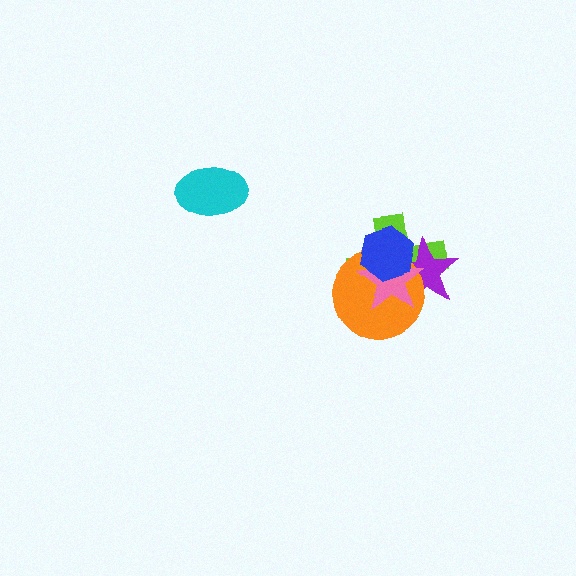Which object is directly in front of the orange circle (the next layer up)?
The pink star is directly in front of the orange circle.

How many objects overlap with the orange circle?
4 objects overlap with the orange circle.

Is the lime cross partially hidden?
Yes, it is partially covered by another shape.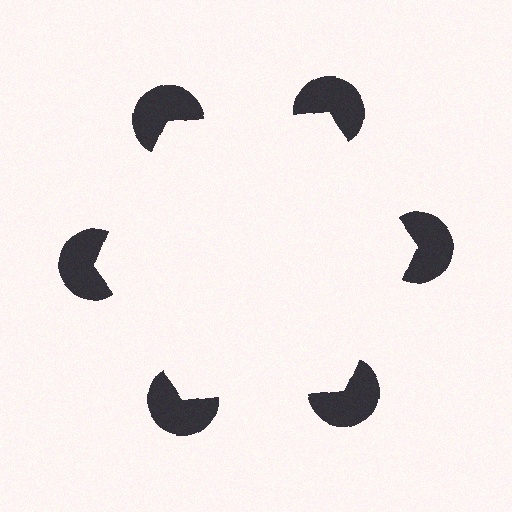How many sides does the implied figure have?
6 sides.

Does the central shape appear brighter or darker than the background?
It typically appears slightly brighter than the background, even though no actual brightness change is drawn.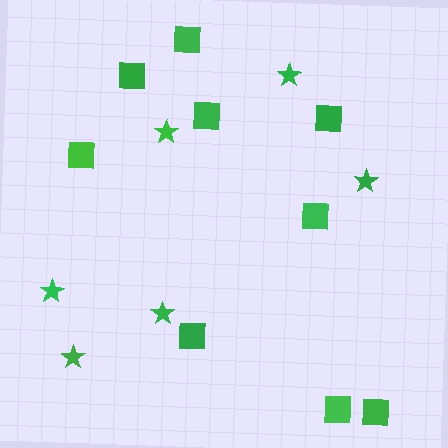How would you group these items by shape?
There are 2 groups: one group of squares (9) and one group of stars (6).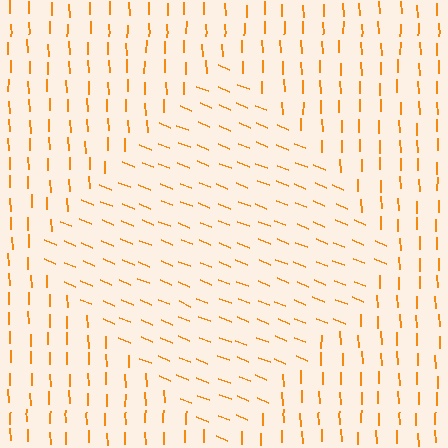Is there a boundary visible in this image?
Yes, there is a texture boundary formed by a change in line orientation.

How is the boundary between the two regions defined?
The boundary is defined purely by a change in line orientation (approximately 66 degrees difference). All lines are the same color and thickness.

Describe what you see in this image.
The image is filled with small orange line segments. A diamond region in the image has lines oriented differently from the surrounding lines, creating a visible texture boundary.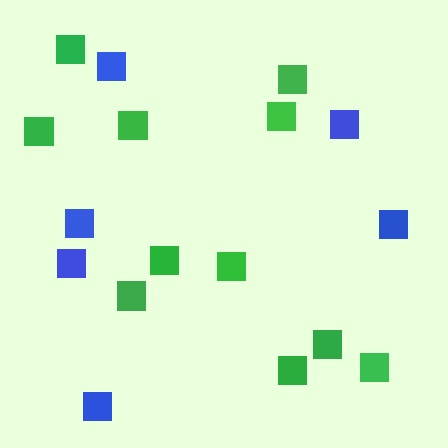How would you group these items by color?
There are 2 groups: one group of green squares (11) and one group of blue squares (6).